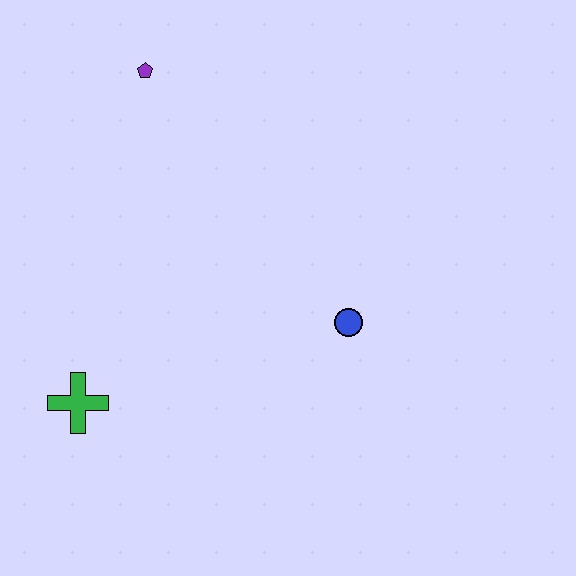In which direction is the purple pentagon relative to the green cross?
The purple pentagon is above the green cross.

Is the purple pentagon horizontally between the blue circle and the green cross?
Yes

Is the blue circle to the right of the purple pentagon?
Yes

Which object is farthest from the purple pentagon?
The green cross is farthest from the purple pentagon.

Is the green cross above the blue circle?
No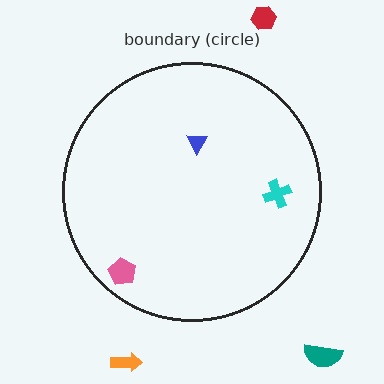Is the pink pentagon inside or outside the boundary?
Inside.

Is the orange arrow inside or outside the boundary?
Outside.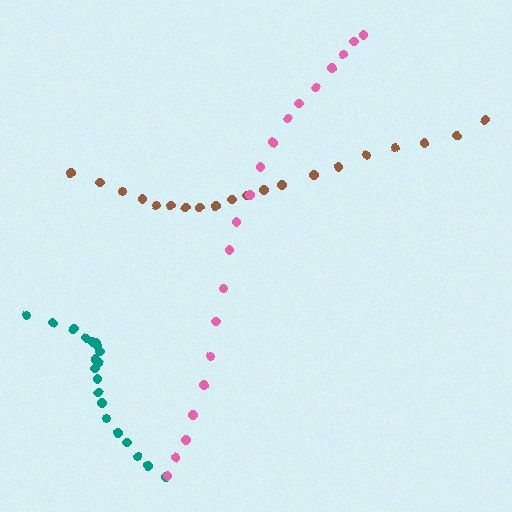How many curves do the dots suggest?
There are 3 distinct paths.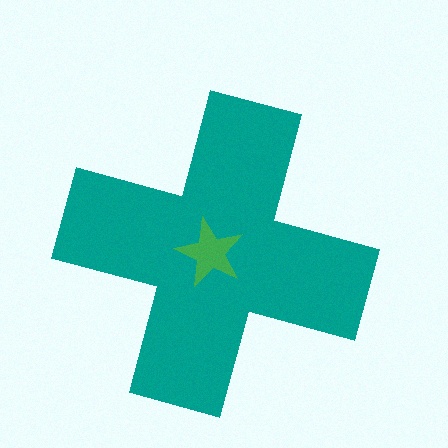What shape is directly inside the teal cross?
The green star.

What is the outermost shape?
The teal cross.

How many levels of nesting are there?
2.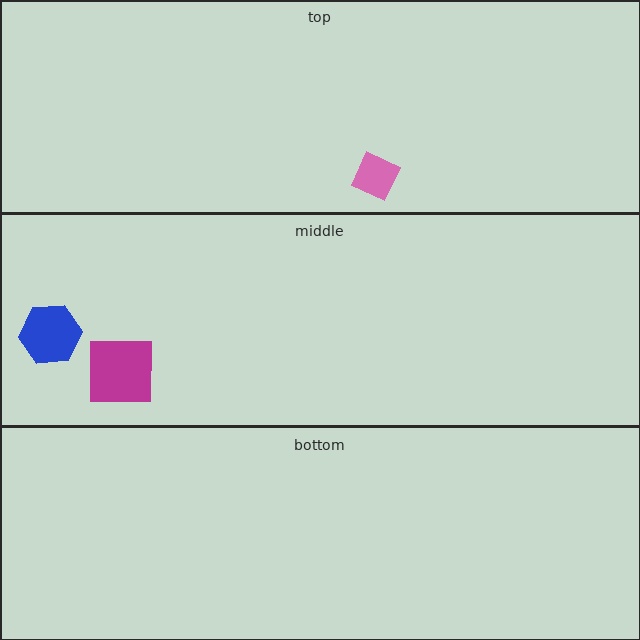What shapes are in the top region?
The pink diamond.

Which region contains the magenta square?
The middle region.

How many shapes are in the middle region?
2.